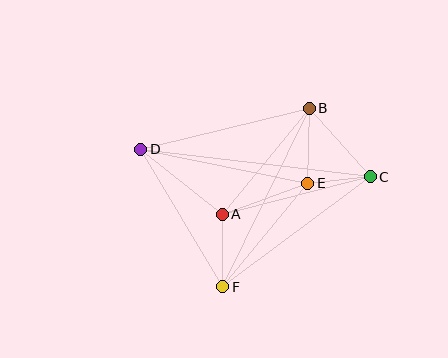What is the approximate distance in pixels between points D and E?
The distance between D and E is approximately 170 pixels.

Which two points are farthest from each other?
Points C and D are farthest from each other.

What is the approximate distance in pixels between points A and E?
The distance between A and E is approximately 91 pixels.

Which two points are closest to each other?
Points C and E are closest to each other.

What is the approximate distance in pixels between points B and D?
The distance between B and D is approximately 173 pixels.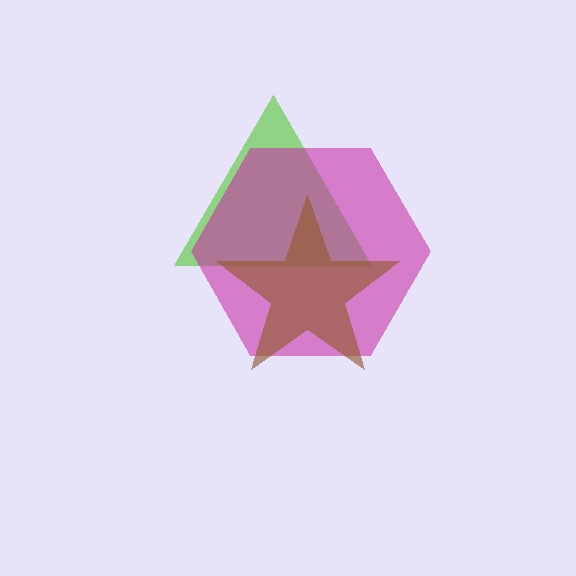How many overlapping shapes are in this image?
There are 3 overlapping shapes in the image.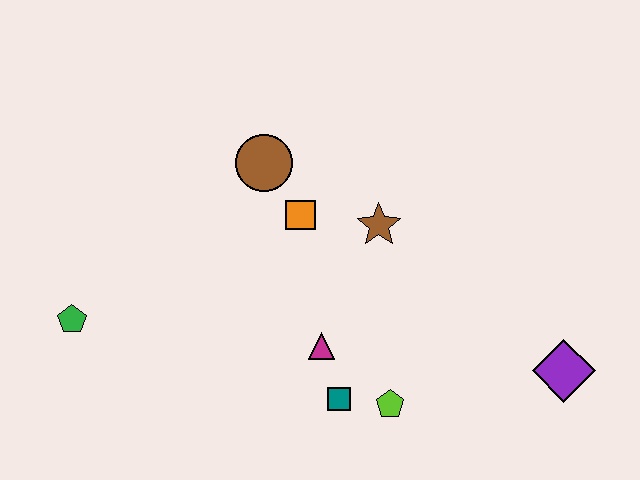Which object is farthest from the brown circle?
The purple diamond is farthest from the brown circle.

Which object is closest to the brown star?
The orange square is closest to the brown star.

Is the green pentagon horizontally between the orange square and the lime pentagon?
No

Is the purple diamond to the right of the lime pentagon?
Yes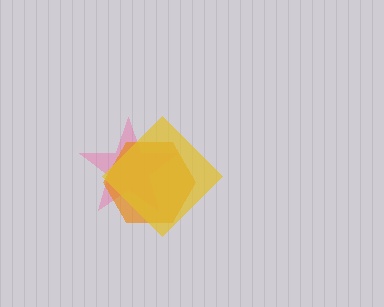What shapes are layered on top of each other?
The layered shapes are: a pink star, an orange hexagon, a yellow diamond.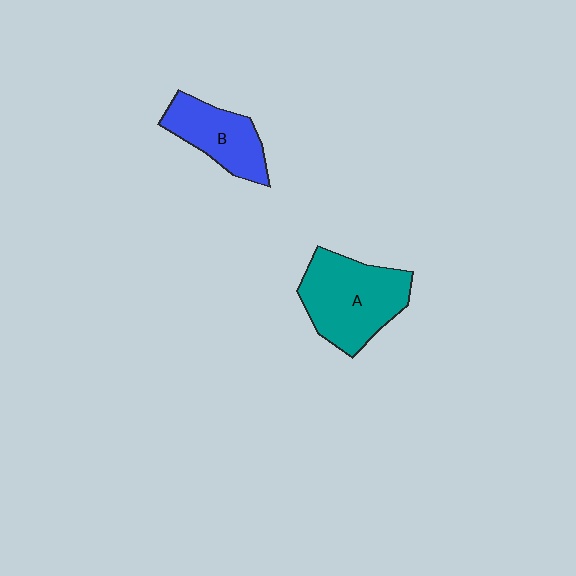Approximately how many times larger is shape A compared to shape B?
Approximately 1.5 times.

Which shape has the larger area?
Shape A (teal).